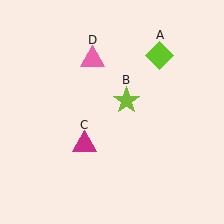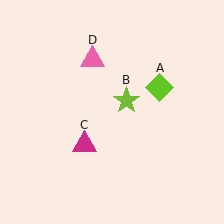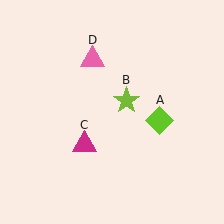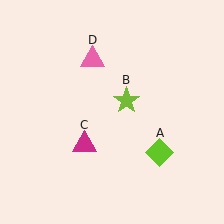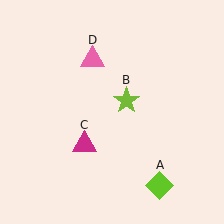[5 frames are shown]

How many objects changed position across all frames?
1 object changed position: lime diamond (object A).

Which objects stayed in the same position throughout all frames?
Lime star (object B) and magenta triangle (object C) and pink triangle (object D) remained stationary.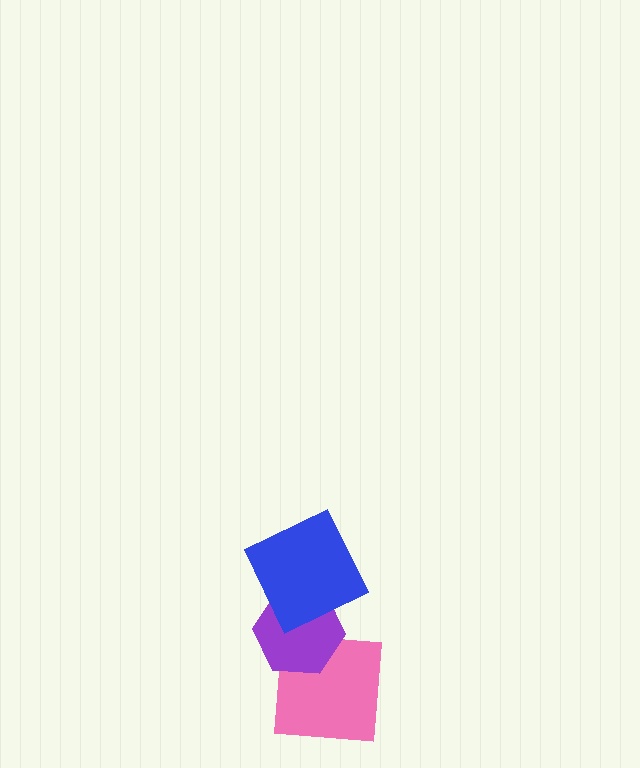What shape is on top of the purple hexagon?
The blue square is on top of the purple hexagon.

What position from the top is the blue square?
The blue square is 1st from the top.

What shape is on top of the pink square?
The purple hexagon is on top of the pink square.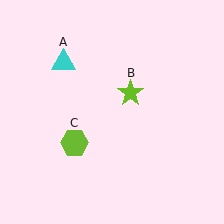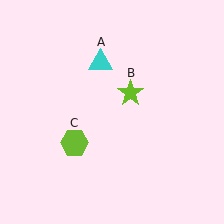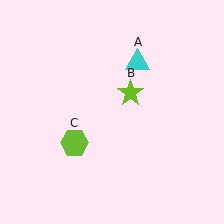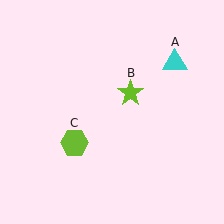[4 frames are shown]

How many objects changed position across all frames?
1 object changed position: cyan triangle (object A).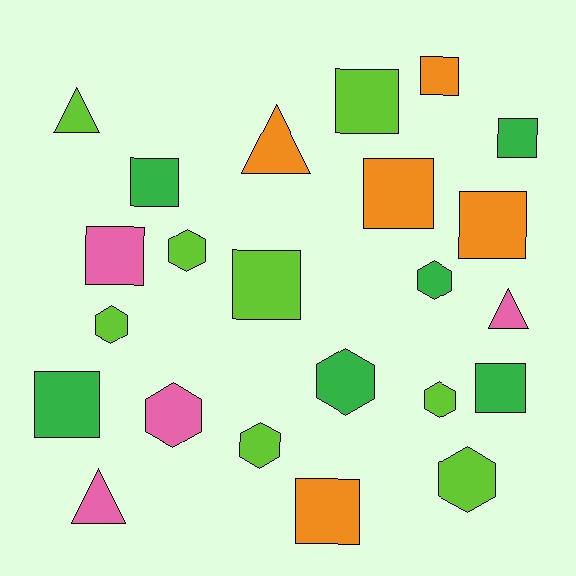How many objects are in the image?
There are 23 objects.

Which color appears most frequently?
Lime, with 8 objects.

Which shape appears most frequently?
Square, with 11 objects.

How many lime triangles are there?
There is 1 lime triangle.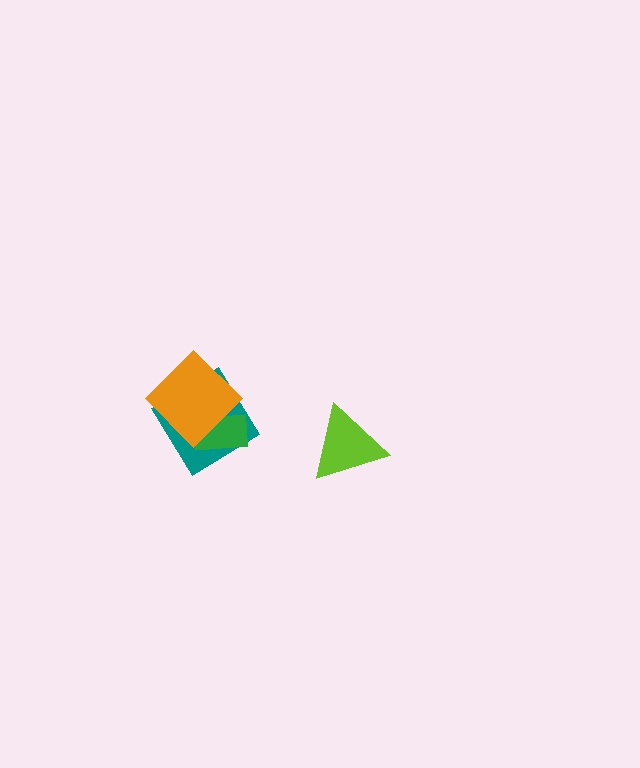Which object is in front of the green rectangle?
The orange diamond is in front of the green rectangle.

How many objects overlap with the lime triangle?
0 objects overlap with the lime triangle.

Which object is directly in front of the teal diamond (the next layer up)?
The green rectangle is directly in front of the teal diamond.